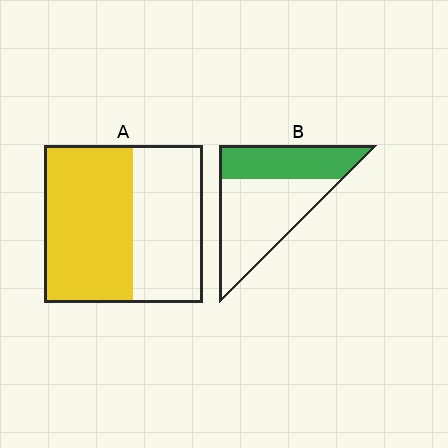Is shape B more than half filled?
No.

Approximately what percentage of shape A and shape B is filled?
A is approximately 55% and B is approximately 40%.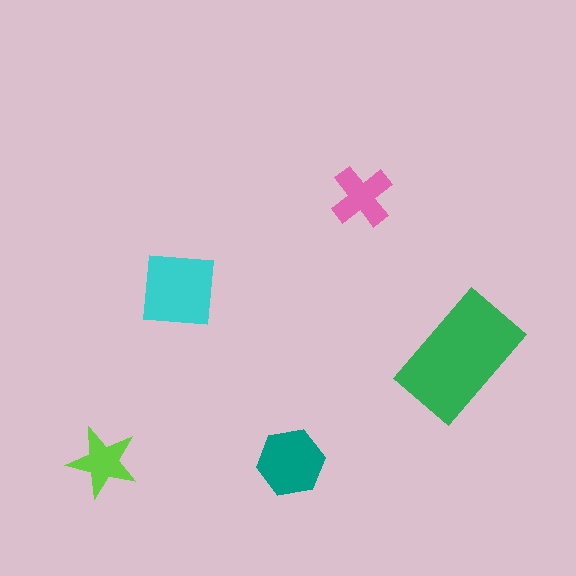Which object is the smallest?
The lime star.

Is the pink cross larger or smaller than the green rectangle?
Smaller.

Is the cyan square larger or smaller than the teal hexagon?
Larger.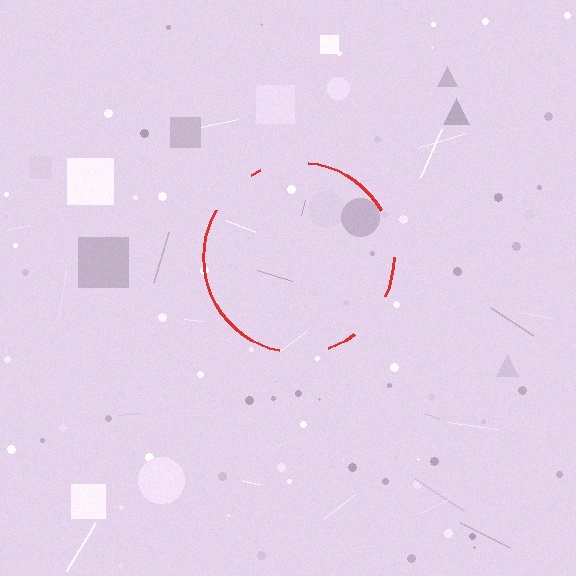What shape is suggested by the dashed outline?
The dashed outline suggests a circle.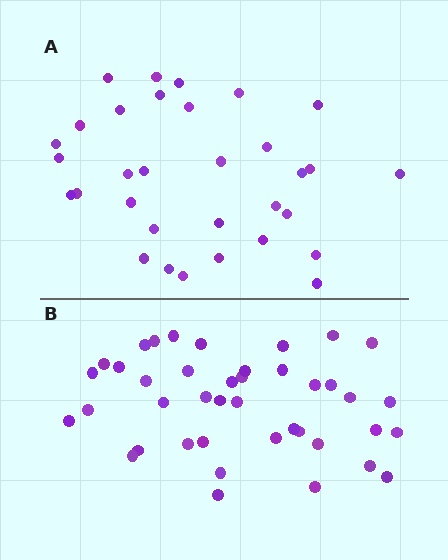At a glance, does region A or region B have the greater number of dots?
Region B (the bottom region) has more dots.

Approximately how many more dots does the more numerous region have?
Region B has roughly 8 or so more dots than region A.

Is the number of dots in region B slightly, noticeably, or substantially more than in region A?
Region B has noticeably more, but not dramatically so. The ratio is roughly 1.3 to 1.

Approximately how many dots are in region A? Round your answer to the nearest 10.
About 30 dots. (The exact count is 32, which rounds to 30.)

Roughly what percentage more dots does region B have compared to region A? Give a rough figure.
About 30% more.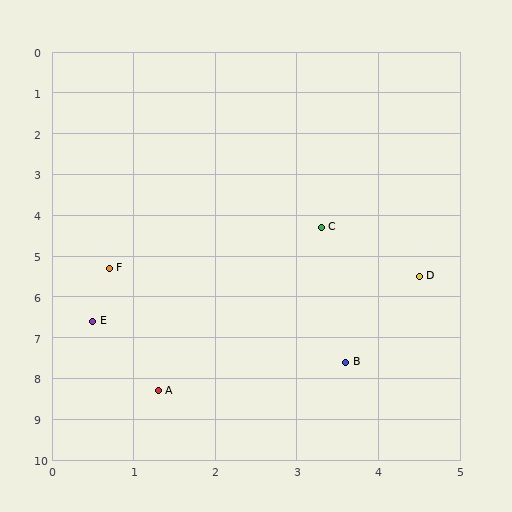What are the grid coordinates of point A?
Point A is at approximately (1.3, 8.3).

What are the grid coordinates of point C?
Point C is at approximately (3.3, 4.3).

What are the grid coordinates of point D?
Point D is at approximately (4.5, 5.5).